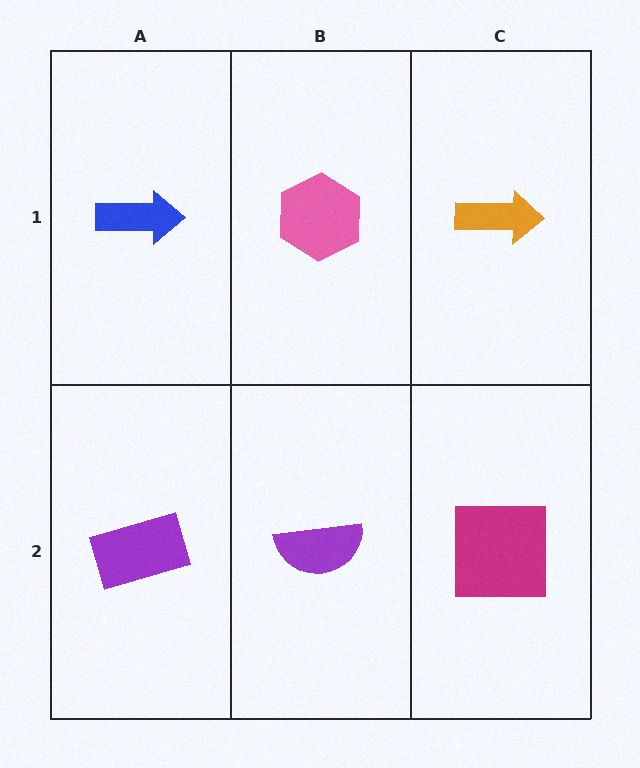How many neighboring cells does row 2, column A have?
2.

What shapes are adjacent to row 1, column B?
A purple semicircle (row 2, column B), a blue arrow (row 1, column A), an orange arrow (row 1, column C).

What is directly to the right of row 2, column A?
A purple semicircle.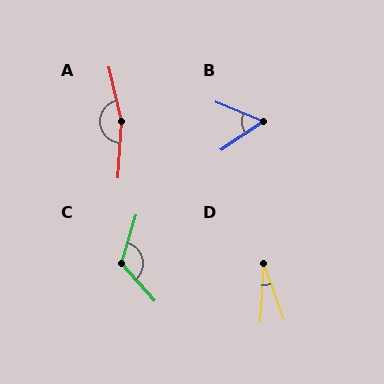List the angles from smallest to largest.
D (23°), B (57°), C (122°), A (164°).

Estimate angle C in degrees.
Approximately 122 degrees.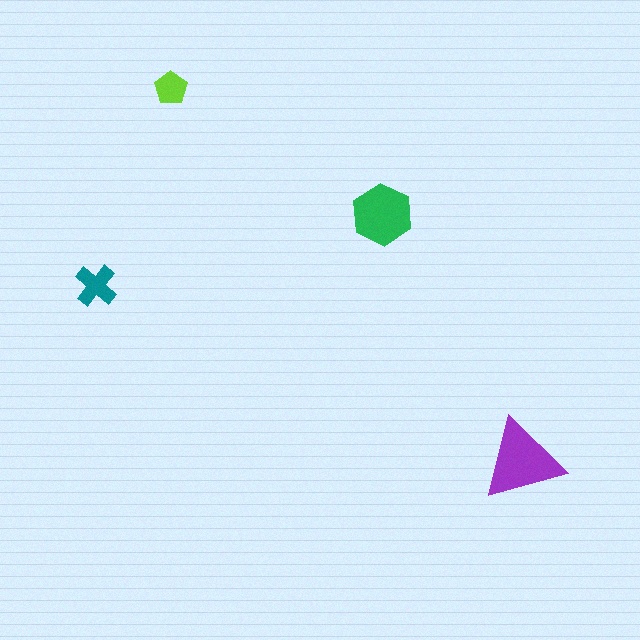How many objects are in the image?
There are 4 objects in the image.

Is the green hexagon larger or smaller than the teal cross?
Larger.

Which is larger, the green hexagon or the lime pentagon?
The green hexagon.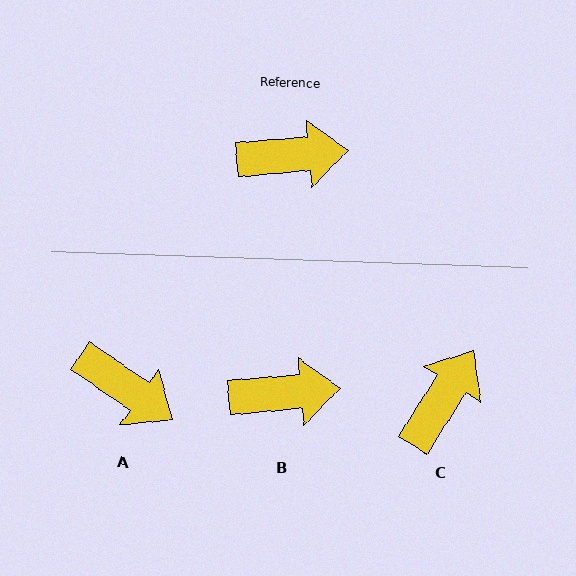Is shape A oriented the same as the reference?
No, it is off by about 40 degrees.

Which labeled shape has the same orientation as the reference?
B.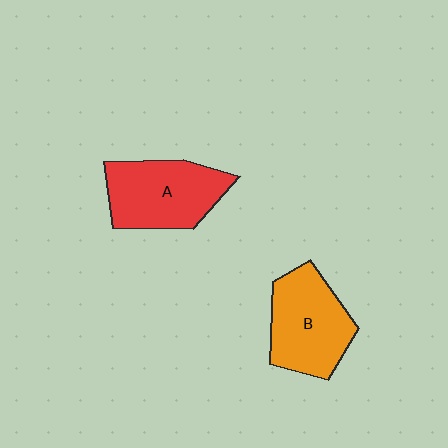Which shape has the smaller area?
Shape B (orange).